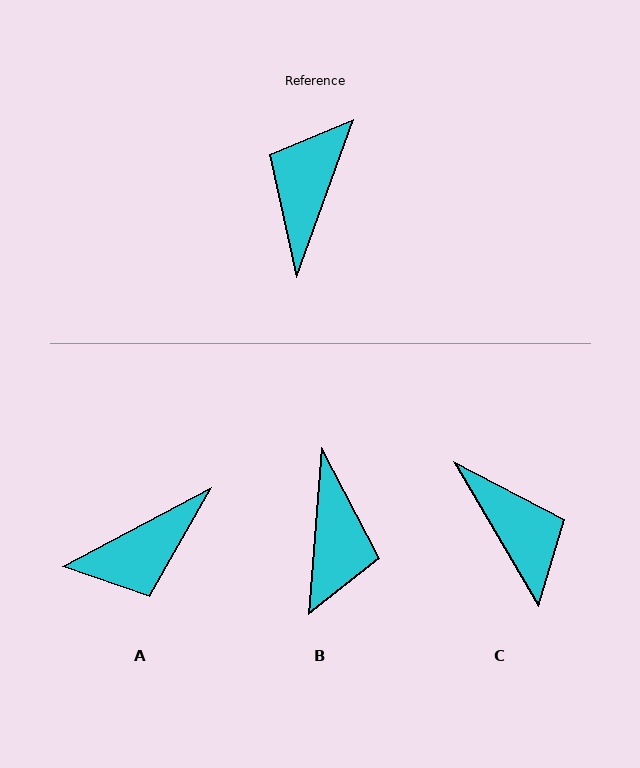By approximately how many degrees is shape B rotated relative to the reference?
Approximately 165 degrees clockwise.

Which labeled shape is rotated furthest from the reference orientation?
B, about 165 degrees away.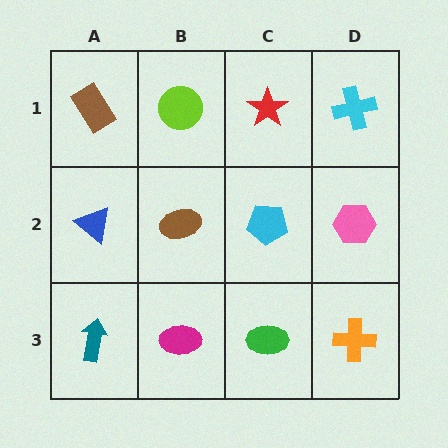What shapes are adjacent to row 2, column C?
A red star (row 1, column C), a green ellipse (row 3, column C), a brown ellipse (row 2, column B), a pink hexagon (row 2, column D).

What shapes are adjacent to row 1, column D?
A pink hexagon (row 2, column D), a red star (row 1, column C).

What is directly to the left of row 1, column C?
A lime circle.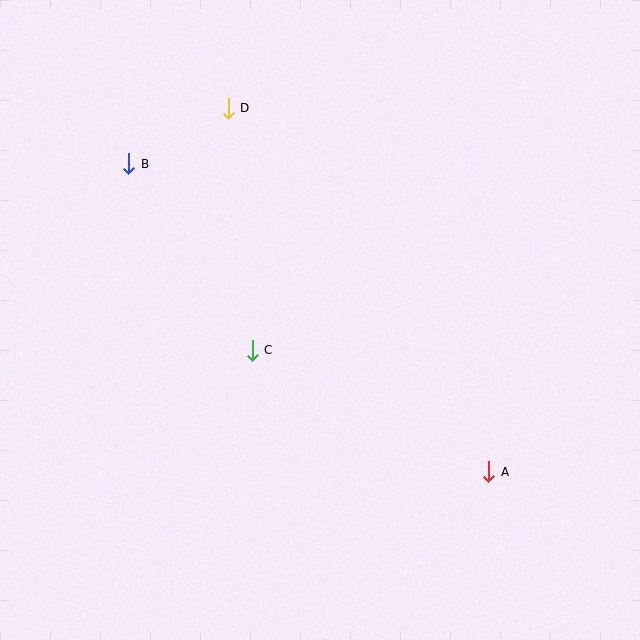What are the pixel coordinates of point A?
Point A is at (489, 472).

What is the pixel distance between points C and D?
The distance between C and D is 243 pixels.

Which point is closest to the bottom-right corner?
Point A is closest to the bottom-right corner.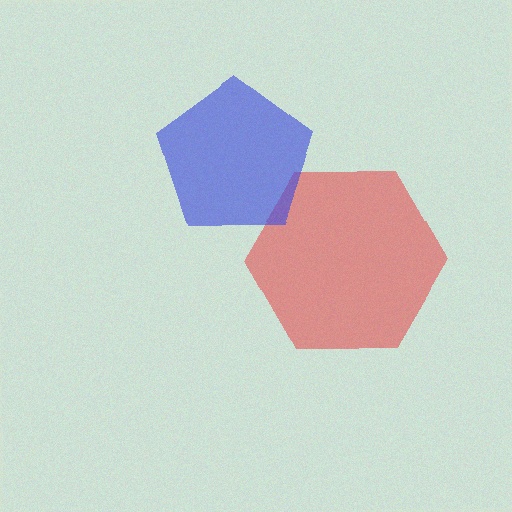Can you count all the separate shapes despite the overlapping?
Yes, there are 2 separate shapes.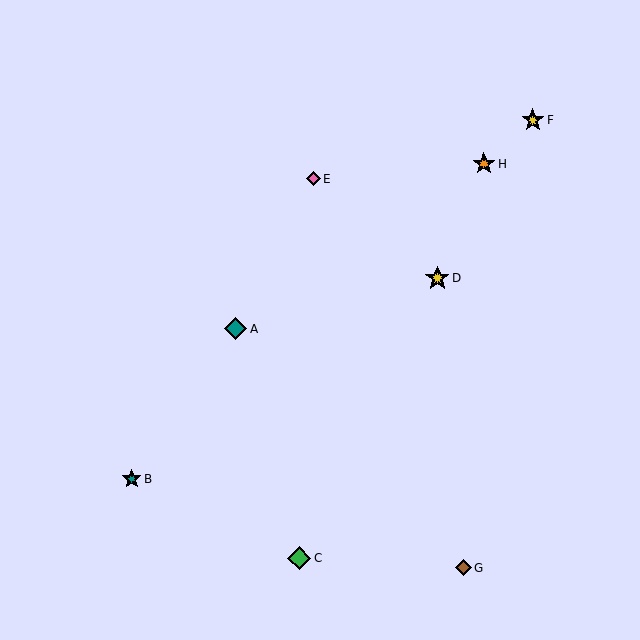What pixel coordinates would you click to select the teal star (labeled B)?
Click at (132, 479) to select the teal star B.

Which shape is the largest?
The yellow star (labeled D) is the largest.